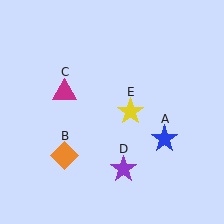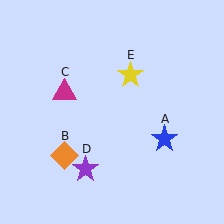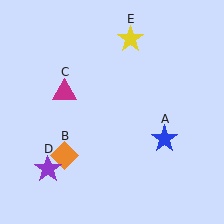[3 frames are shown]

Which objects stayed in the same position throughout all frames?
Blue star (object A) and orange diamond (object B) and magenta triangle (object C) remained stationary.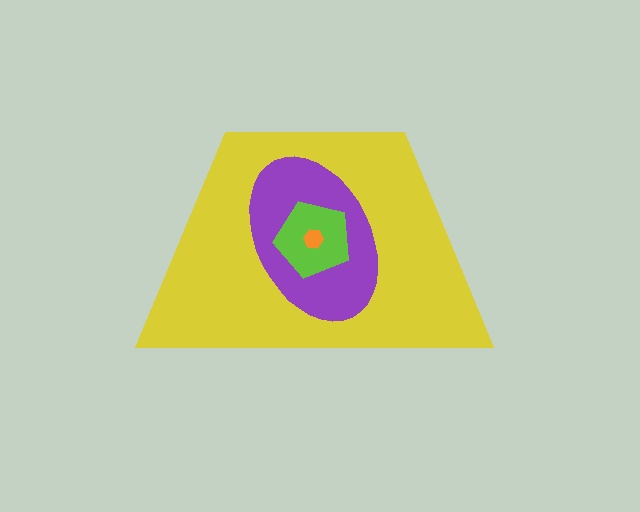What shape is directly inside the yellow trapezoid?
The purple ellipse.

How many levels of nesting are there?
4.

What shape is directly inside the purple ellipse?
The lime pentagon.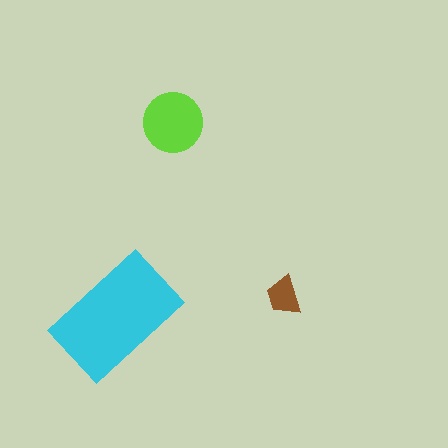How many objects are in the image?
There are 3 objects in the image.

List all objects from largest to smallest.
The cyan rectangle, the lime circle, the brown trapezoid.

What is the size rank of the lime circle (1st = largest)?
2nd.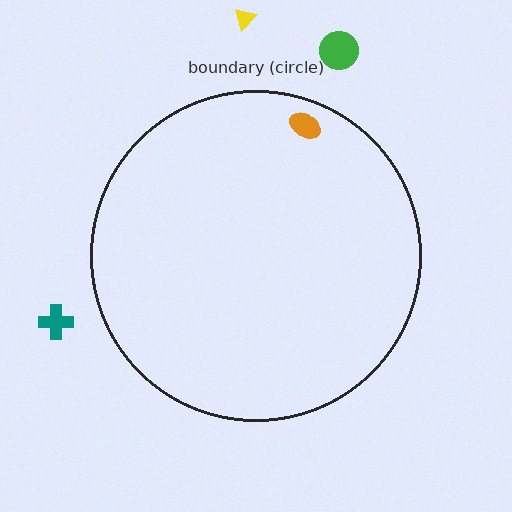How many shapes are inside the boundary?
1 inside, 3 outside.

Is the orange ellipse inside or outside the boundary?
Inside.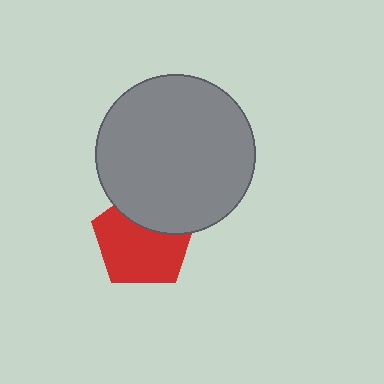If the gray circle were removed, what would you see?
You would see the complete red pentagon.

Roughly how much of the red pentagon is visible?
Most of it is visible (roughly 68%).